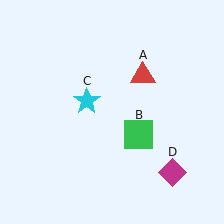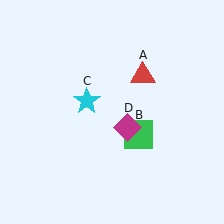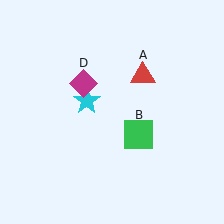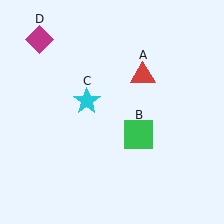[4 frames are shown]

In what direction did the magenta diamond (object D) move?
The magenta diamond (object D) moved up and to the left.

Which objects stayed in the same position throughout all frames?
Red triangle (object A) and green square (object B) and cyan star (object C) remained stationary.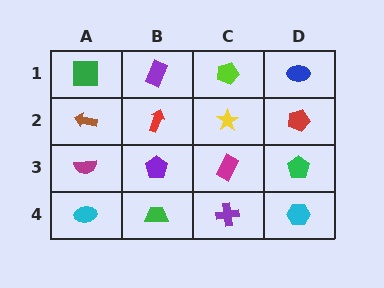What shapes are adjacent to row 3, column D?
A red pentagon (row 2, column D), a cyan hexagon (row 4, column D), a magenta rectangle (row 3, column C).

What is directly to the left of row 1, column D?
A lime pentagon.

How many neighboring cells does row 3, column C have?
4.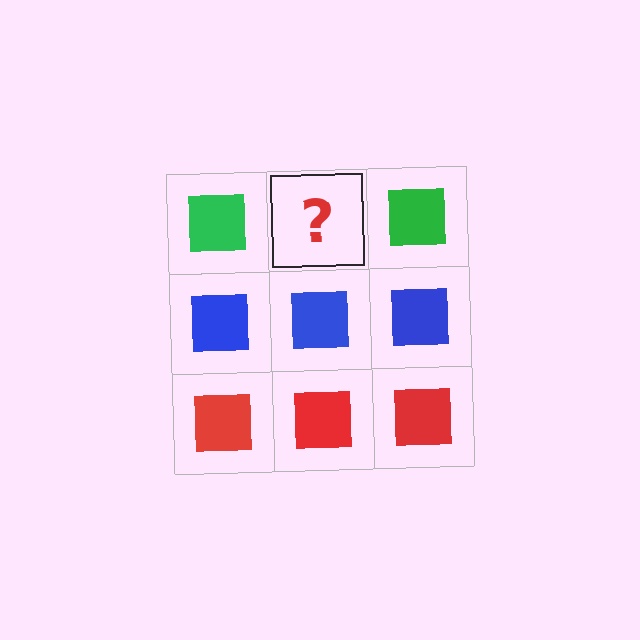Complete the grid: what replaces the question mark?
The question mark should be replaced with a green square.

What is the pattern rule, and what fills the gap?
The rule is that each row has a consistent color. The gap should be filled with a green square.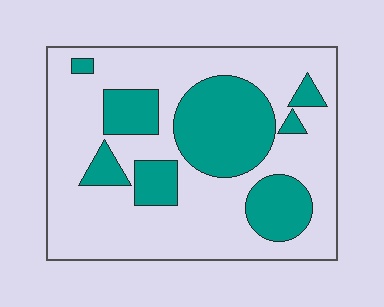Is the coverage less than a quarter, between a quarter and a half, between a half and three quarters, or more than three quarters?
Between a quarter and a half.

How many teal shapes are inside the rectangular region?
8.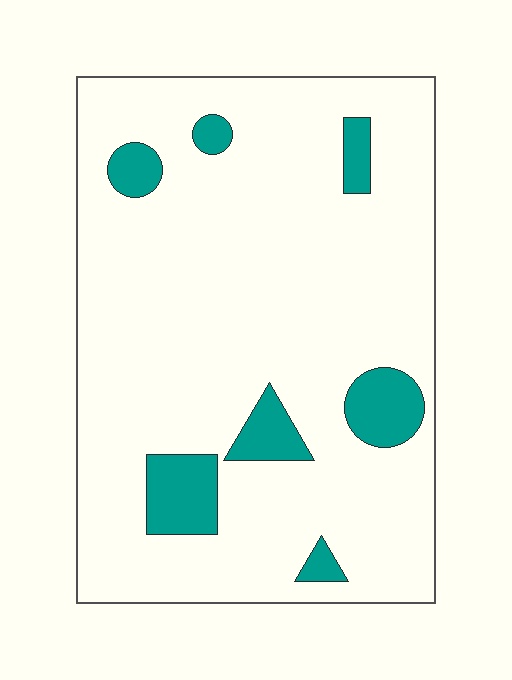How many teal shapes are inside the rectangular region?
7.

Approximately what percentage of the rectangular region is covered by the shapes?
Approximately 10%.